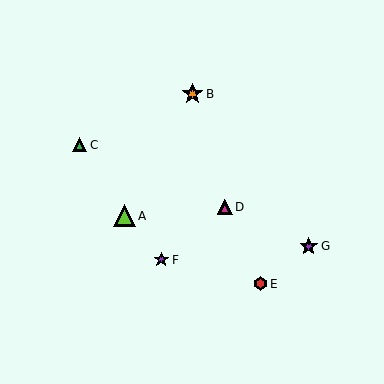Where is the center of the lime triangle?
The center of the lime triangle is at (124, 216).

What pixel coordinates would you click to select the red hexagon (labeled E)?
Click at (261, 284) to select the red hexagon E.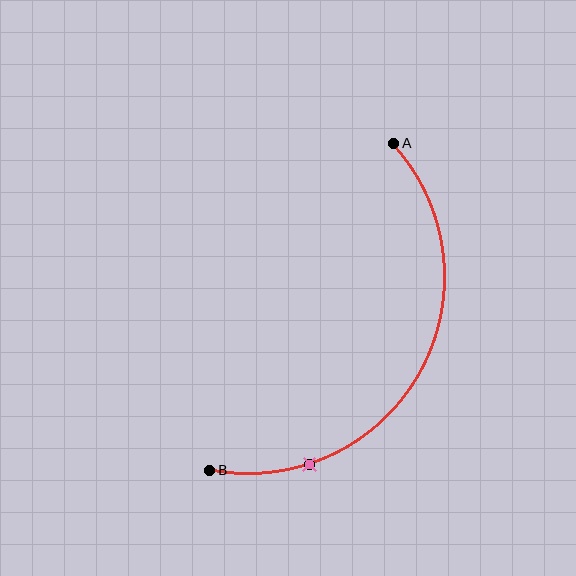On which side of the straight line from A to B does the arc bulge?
The arc bulges to the right of the straight line connecting A and B.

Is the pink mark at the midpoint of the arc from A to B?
No. The pink mark lies on the arc but is closer to endpoint B. The arc midpoint would be at the point on the curve equidistant along the arc from both A and B.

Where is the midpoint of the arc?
The arc midpoint is the point on the curve farthest from the straight line joining A and B. It sits to the right of that line.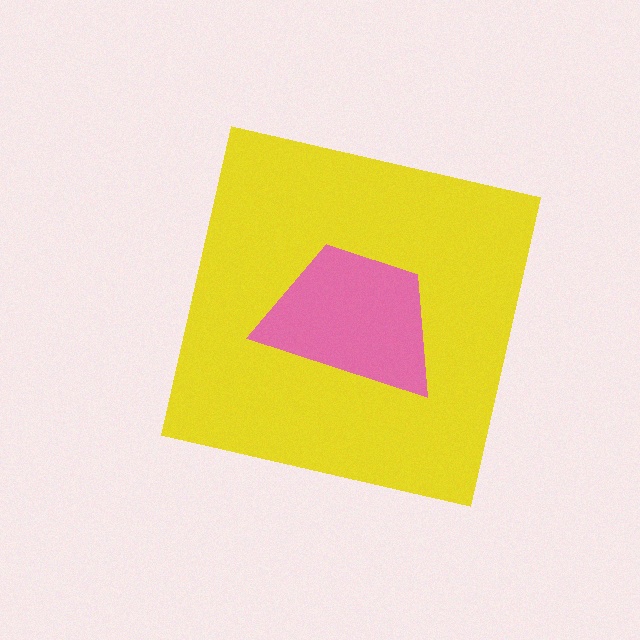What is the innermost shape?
The pink trapezoid.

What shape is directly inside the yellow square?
The pink trapezoid.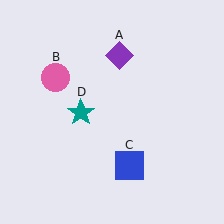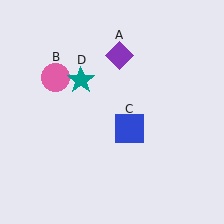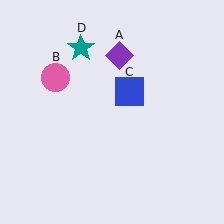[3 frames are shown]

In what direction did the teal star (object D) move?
The teal star (object D) moved up.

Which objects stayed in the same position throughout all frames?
Purple diamond (object A) and pink circle (object B) remained stationary.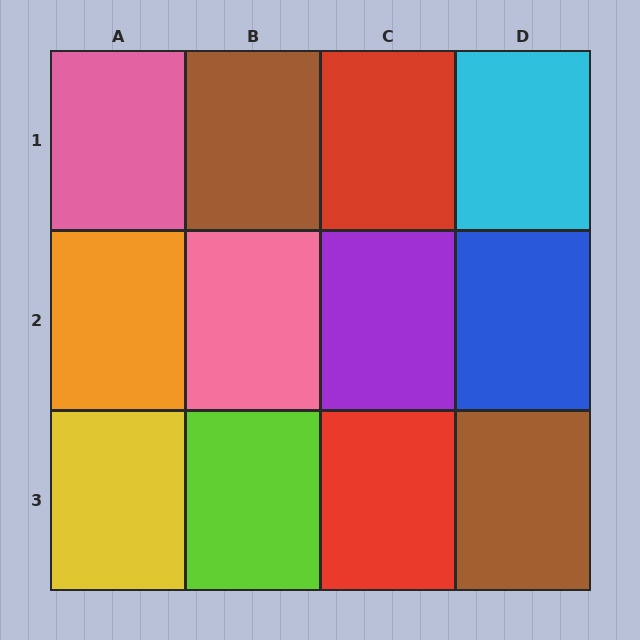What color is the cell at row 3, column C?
Red.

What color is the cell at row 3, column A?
Yellow.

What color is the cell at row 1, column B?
Brown.